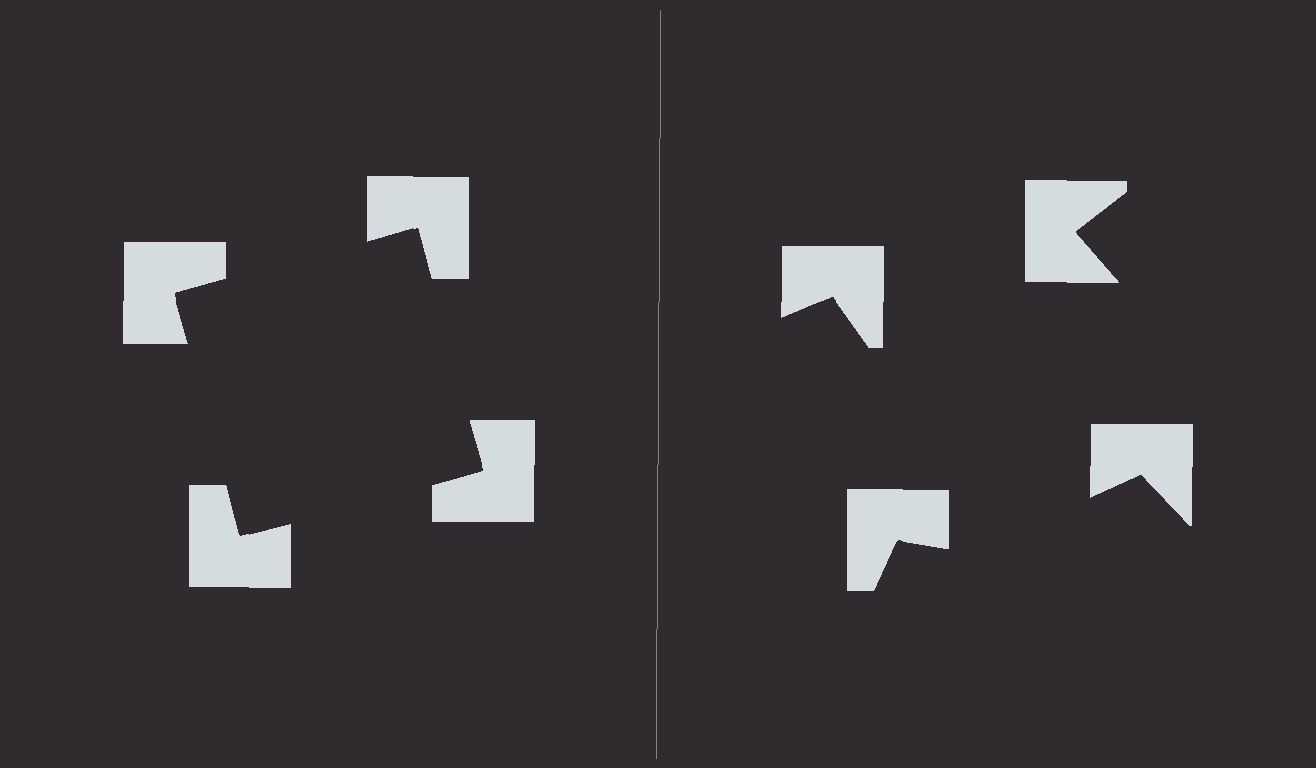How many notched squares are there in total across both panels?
8 — 4 on each side.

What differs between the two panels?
The notched squares are positioned identically on both sides; only the wedge orientations differ. On the left they align to a square; on the right they are misaligned.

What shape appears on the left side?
An illusory square.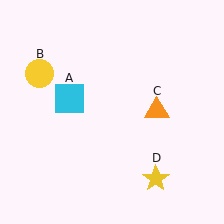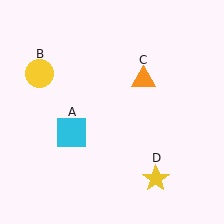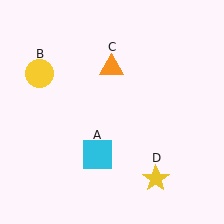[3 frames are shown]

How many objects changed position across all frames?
2 objects changed position: cyan square (object A), orange triangle (object C).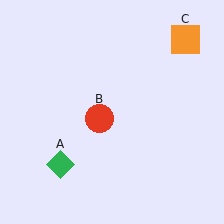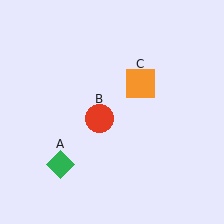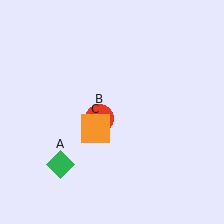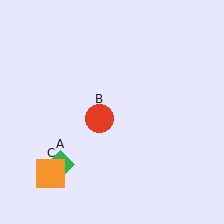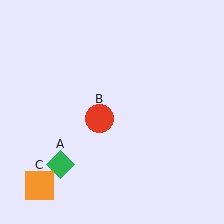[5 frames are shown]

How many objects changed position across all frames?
1 object changed position: orange square (object C).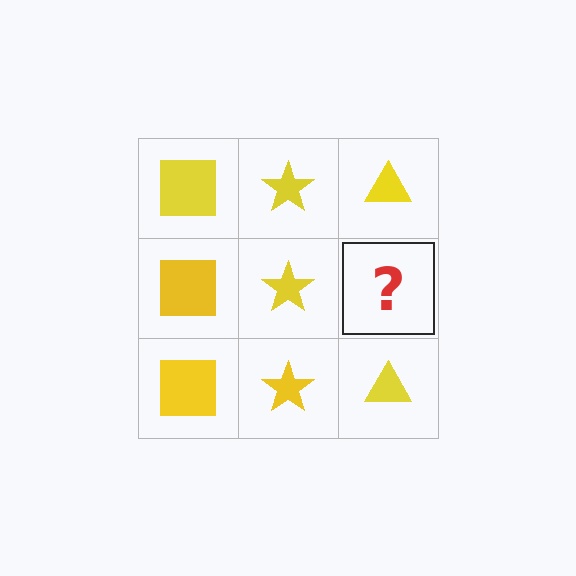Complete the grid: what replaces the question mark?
The question mark should be replaced with a yellow triangle.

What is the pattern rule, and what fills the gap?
The rule is that each column has a consistent shape. The gap should be filled with a yellow triangle.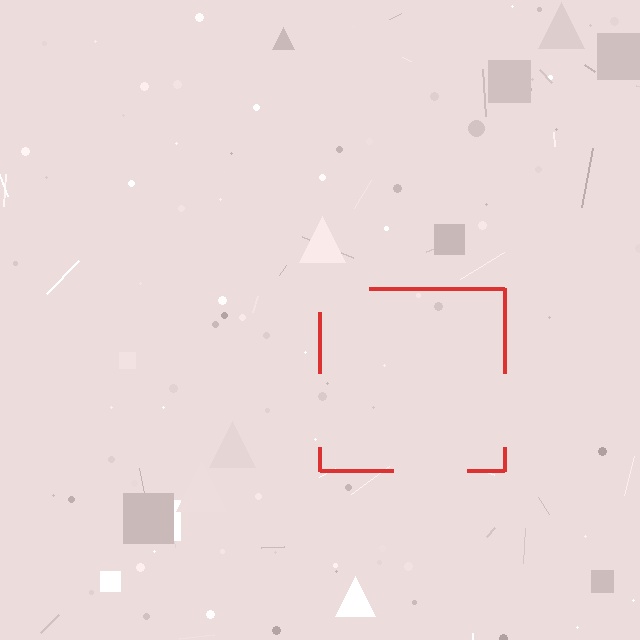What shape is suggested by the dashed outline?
The dashed outline suggests a square.